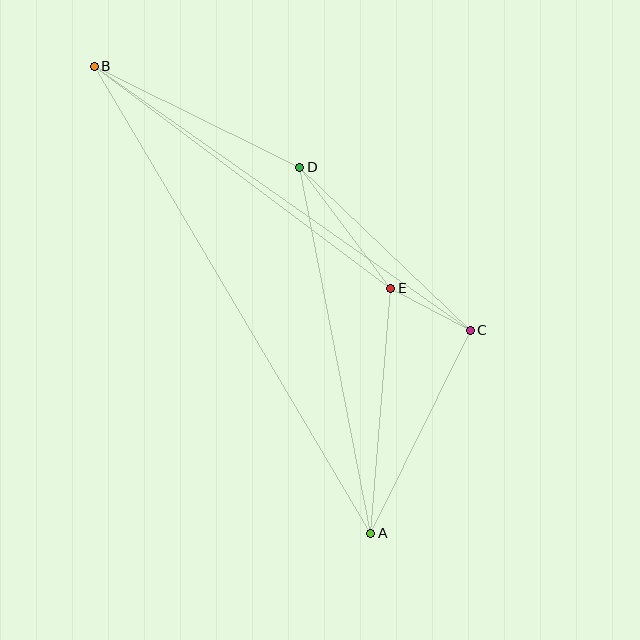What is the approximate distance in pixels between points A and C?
The distance between A and C is approximately 226 pixels.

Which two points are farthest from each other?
Points A and B are farthest from each other.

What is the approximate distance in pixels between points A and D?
The distance between A and D is approximately 373 pixels.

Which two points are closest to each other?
Points C and E are closest to each other.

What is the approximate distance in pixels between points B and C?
The distance between B and C is approximately 460 pixels.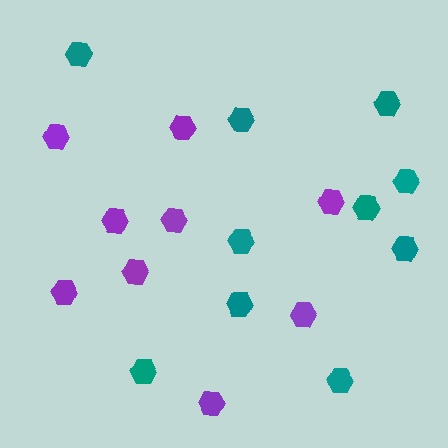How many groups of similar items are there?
There are 2 groups: one group of teal hexagons (10) and one group of purple hexagons (9).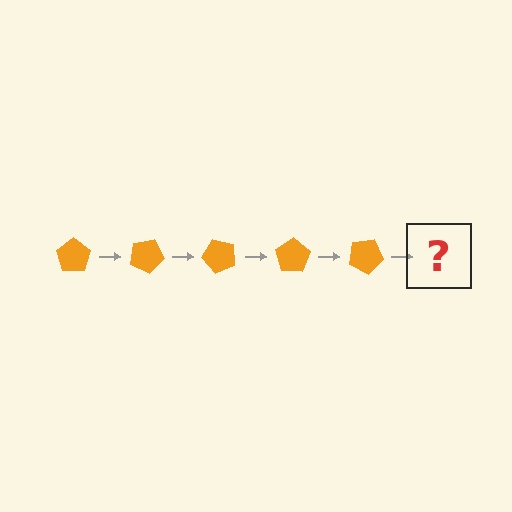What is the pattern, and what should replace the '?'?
The pattern is that the pentagon rotates 25 degrees each step. The '?' should be an orange pentagon rotated 125 degrees.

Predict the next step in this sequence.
The next step is an orange pentagon rotated 125 degrees.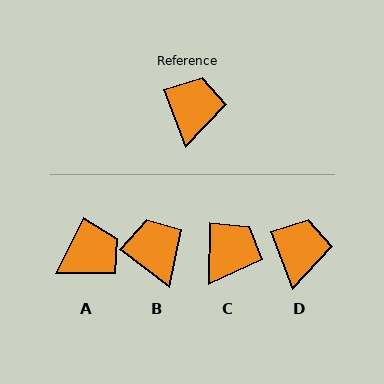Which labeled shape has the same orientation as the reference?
D.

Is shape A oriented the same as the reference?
No, it is off by about 47 degrees.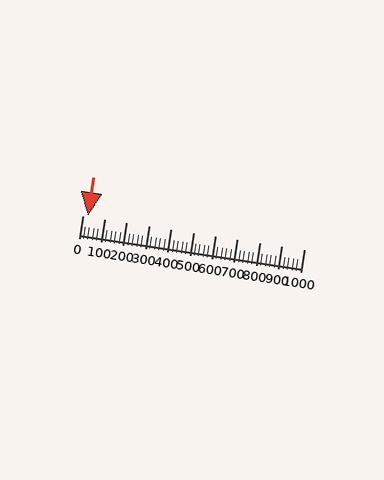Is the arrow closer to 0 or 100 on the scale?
The arrow is closer to 0.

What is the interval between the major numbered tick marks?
The major tick marks are spaced 100 units apart.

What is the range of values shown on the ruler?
The ruler shows values from 0 to 1000.